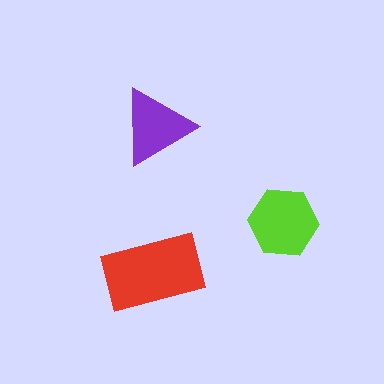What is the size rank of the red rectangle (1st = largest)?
1st.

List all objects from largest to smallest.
The red rectangle, the lime hexagon, the purple triangle.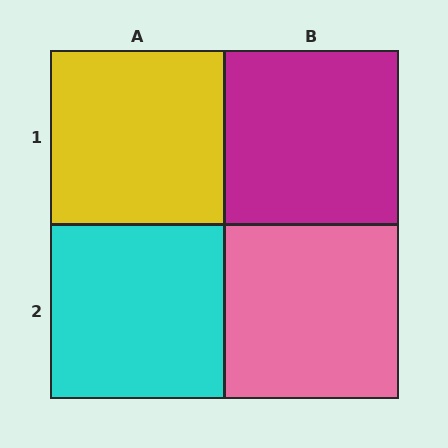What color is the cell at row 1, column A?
Yellow.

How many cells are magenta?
1 cell is magenta.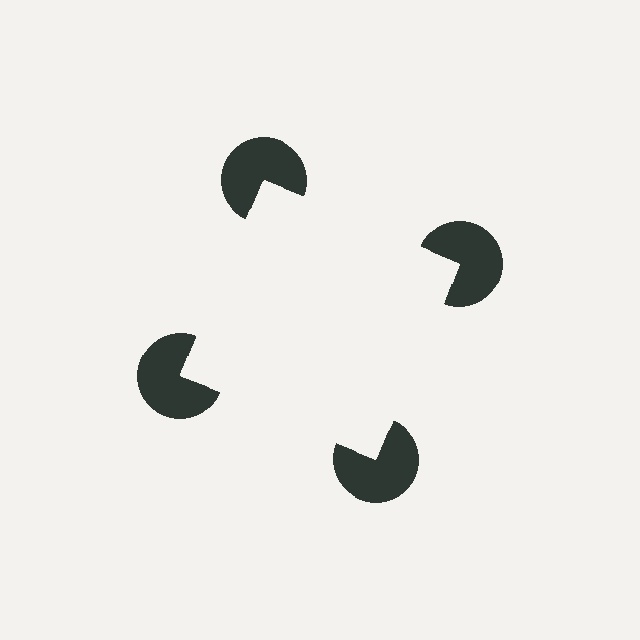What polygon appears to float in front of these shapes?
An illusory square — its edges are inferred from the aligned wedge cuts in the pac-man discs, not physically drawn.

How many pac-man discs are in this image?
There are 4 — one at each vertex of the illusory square.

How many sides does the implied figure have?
4 sides.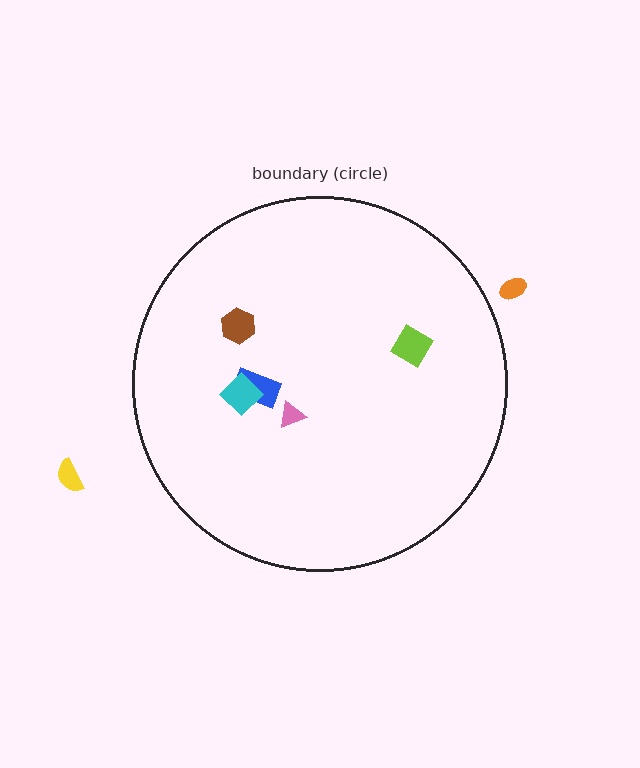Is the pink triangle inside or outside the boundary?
Inside.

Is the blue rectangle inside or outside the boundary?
Inside.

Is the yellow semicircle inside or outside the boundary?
Outside.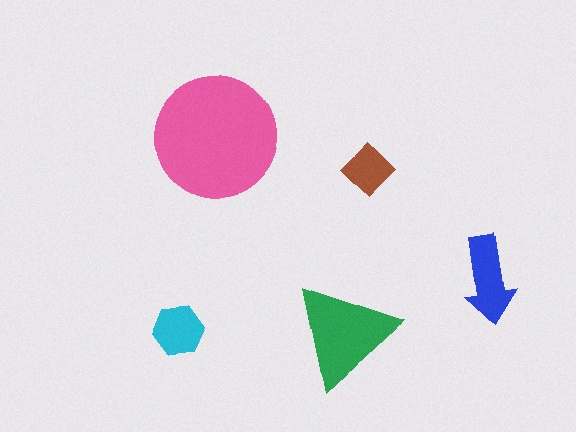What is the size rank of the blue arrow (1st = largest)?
3rd.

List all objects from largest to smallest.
The pink circle, the green triangle, the blue arrow, the cyan hexagon, the brown diamond.